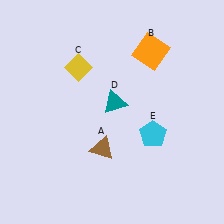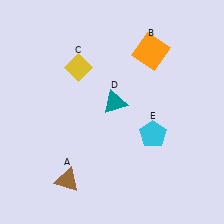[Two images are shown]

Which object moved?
The brown triangle (A) moved left.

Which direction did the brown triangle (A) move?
The brown triangle (A) moved left.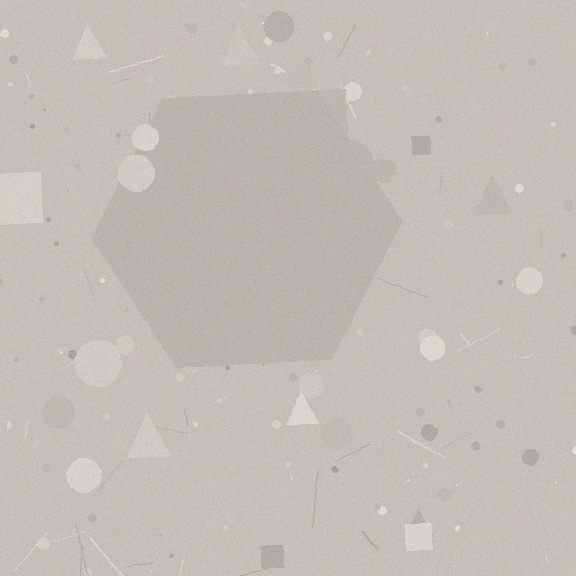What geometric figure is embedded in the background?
A hexagon is embedded in the background.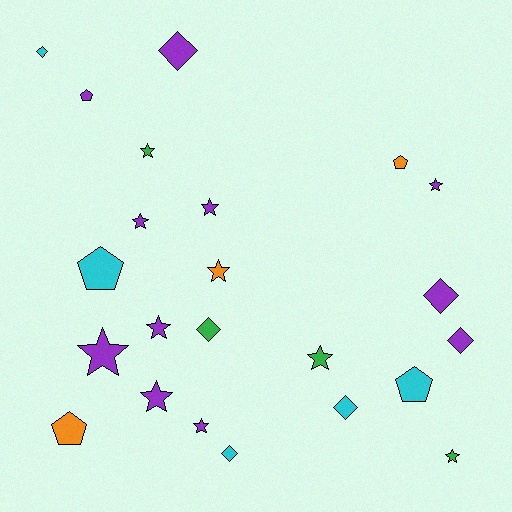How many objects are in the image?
There are 23 objects.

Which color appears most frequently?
Purple, with 11 objects.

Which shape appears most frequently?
Star, with 11 objects.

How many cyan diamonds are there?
There are 3 cyan diamonds.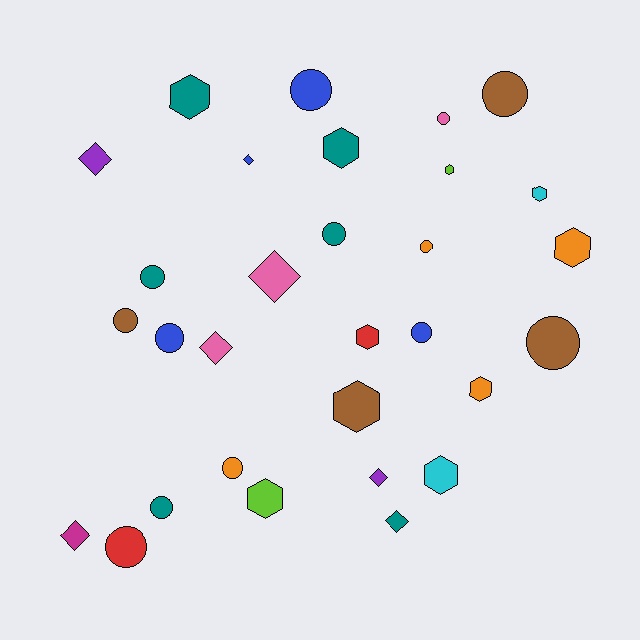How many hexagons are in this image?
There are 10 hexagons.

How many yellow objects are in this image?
There are no yellow objects.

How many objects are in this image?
There are 30 objects.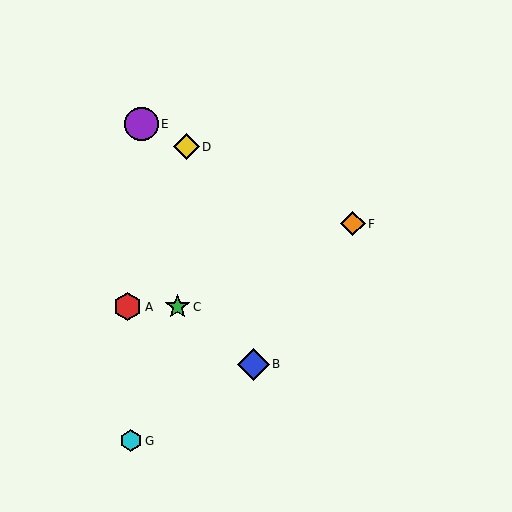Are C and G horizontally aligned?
No, C is at y≈307 and G is at y≈441.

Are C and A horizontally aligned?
Yes, both are at y≈307.